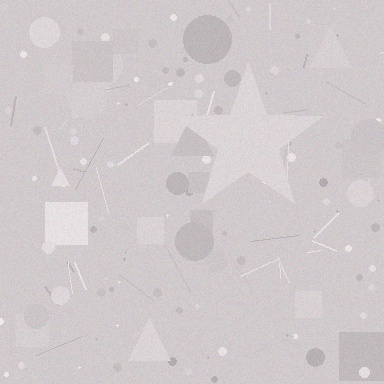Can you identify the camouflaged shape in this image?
The camouflaged shape is a star.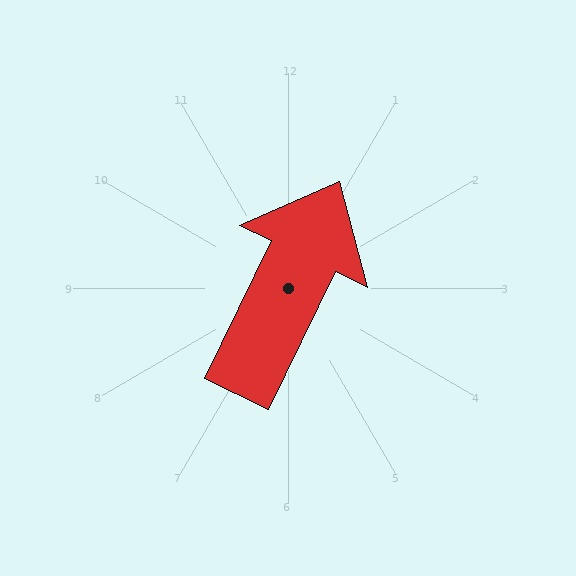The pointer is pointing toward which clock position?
Roughly 1 o'clock.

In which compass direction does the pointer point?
Northeast.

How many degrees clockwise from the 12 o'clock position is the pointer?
Approximately 26 degrees.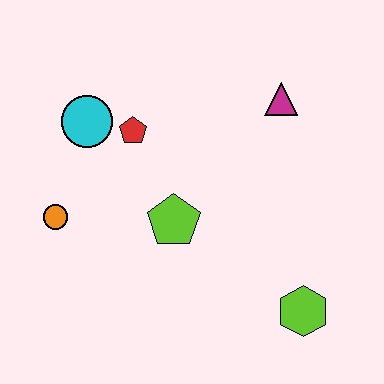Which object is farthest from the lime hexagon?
The cyan circle is farthest from the lime hexagon.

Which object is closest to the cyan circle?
The red pentagon is closest to the cyan circle.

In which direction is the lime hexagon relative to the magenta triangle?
The lime hexagon is below the magenta triangle.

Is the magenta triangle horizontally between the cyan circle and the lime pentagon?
No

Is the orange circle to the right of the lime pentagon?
No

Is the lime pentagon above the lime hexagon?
Yes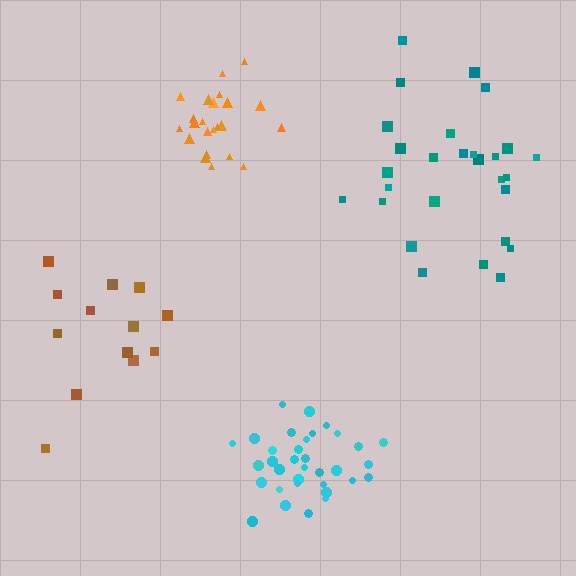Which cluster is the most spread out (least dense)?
Brown.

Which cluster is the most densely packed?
Cyan.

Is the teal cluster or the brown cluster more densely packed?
Teal.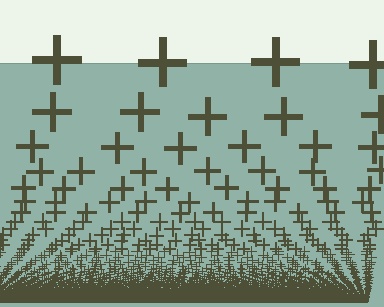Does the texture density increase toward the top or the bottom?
Density increases toward the bottom.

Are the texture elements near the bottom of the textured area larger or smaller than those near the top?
Smaller. The gradient is inverted — elements near the bottom are smaller and denser.